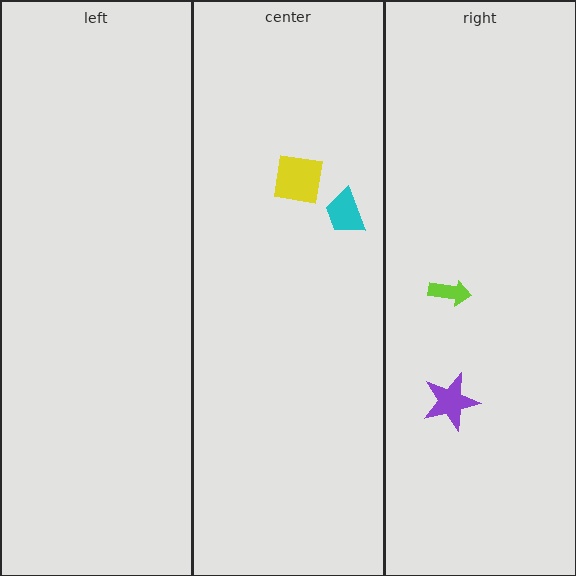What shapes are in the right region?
The lime arrow, the purple star.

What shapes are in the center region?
The cyan trapezoid, the yellow square.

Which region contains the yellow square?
The center region.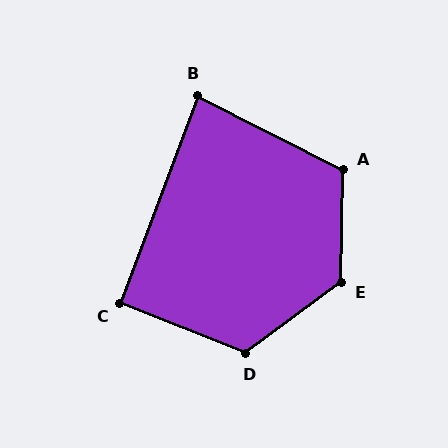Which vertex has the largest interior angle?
E, at approximately 127 degrees.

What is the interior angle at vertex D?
Approximately 122 degrees (obtuse).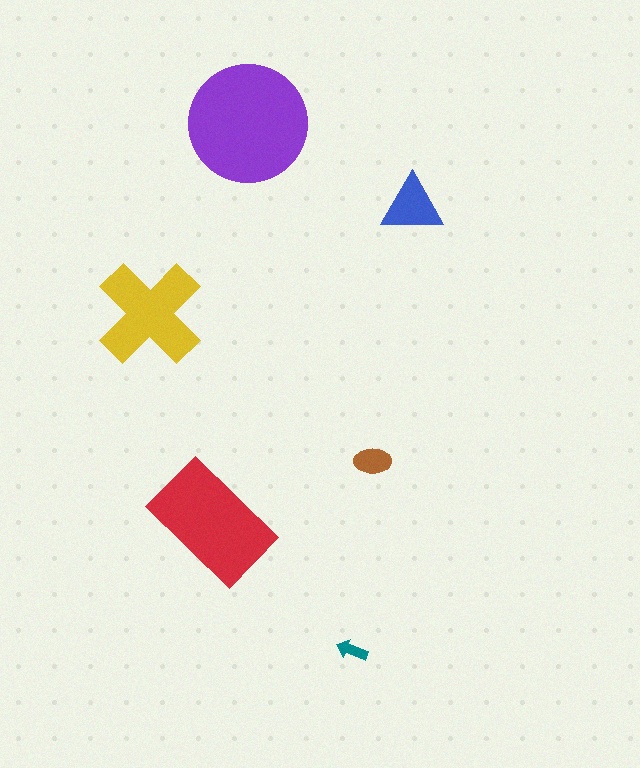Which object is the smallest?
The teal arrow.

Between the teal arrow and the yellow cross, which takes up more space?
The yellow cross.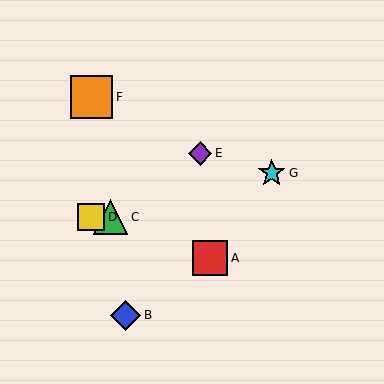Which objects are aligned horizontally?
Objects C, D are aligned horizontally.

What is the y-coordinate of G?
Object G is at y≈173.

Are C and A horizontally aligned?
No, C is at y≈217 and A is at y≈258.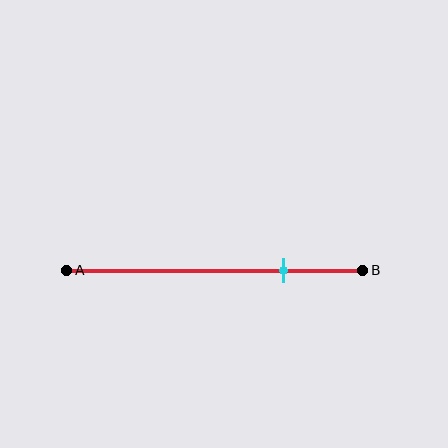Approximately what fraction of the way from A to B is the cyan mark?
The cyan mark is approximately 75% of the way from A to B.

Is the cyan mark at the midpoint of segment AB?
No, the mark is at about 75% from A, not at the 50% midpoint.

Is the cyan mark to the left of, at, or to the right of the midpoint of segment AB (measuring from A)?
The cyan mark is to the right of the midpoint of segment AB.